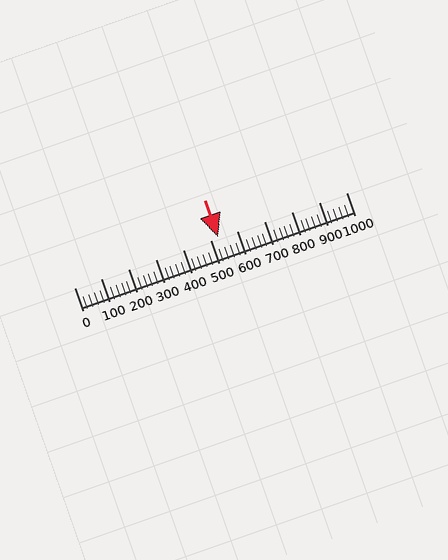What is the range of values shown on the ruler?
The ruler shows values from 0 to 1000.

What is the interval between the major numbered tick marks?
The major tick marks are spaced 100 units apart.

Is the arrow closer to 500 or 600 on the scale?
The arrow is closer to 500.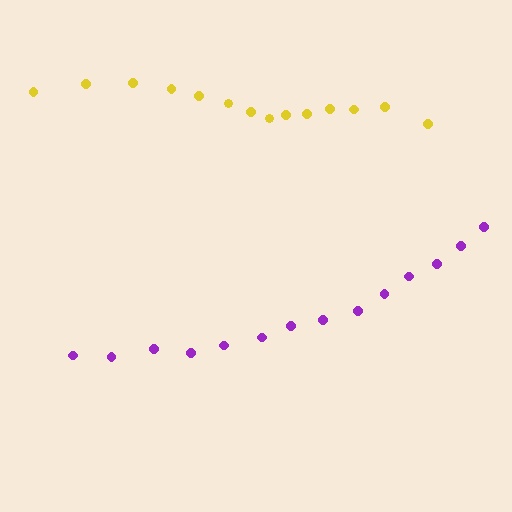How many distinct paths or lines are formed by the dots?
There are 2 distinct paths.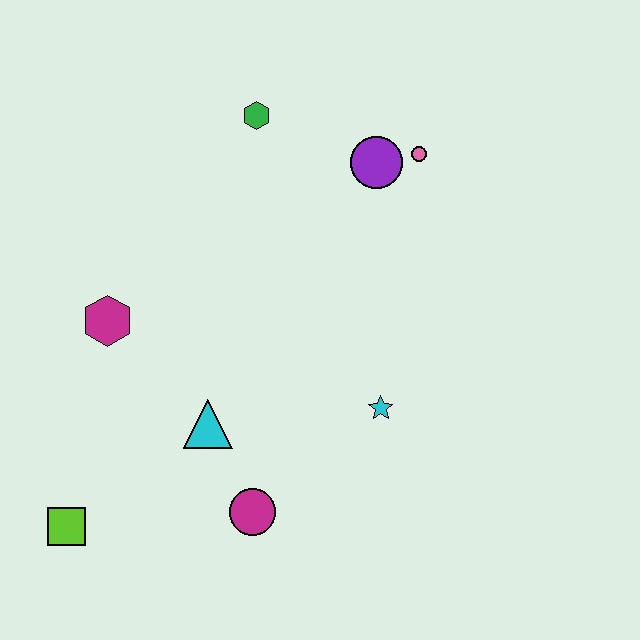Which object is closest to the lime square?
The cyan triangle is closest to the lime square.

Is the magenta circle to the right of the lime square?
Yes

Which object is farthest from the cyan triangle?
The pink circle is farthest from the cyan triangle.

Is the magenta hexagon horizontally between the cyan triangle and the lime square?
Yes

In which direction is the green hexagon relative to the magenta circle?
The green hexagon is above the magenta circle.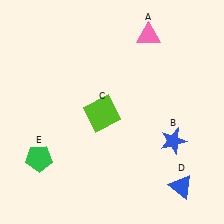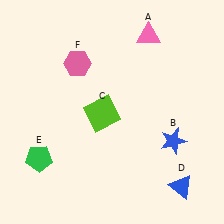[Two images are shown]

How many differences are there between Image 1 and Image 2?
There is 1 difference between the two images.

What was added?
A pink hexagon (F) was added in Image 2.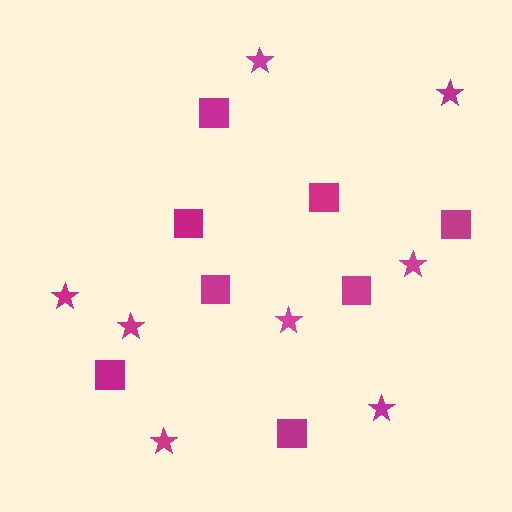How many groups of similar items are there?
There are 2 groups: one group of squares (8) and one group of stars (8).